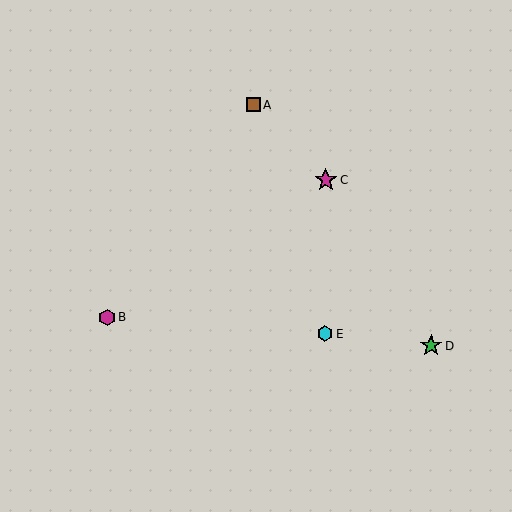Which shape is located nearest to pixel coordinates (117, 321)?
The magenta hexagon (labeled B) at (107, 317) is nearest to that location.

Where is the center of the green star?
The center of the green star is at (431, 346).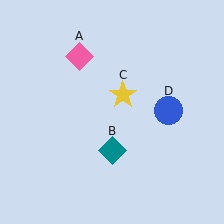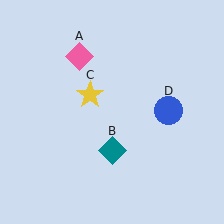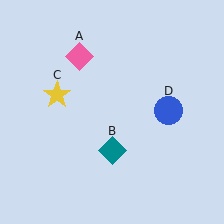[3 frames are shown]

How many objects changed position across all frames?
1 object changed position: yellow star (object C).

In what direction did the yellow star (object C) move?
The yellow star (object C) moved left.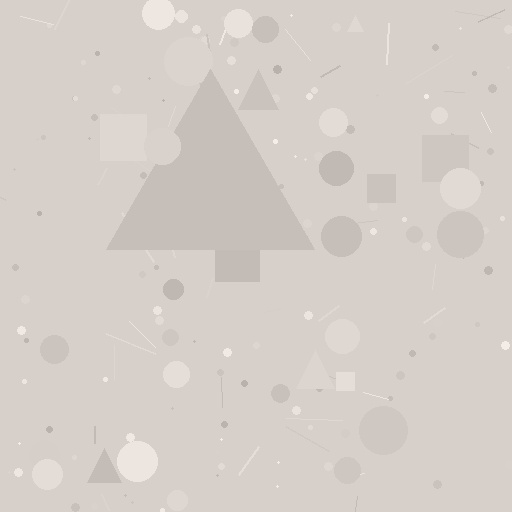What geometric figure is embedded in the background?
A triangle is embedded in the background.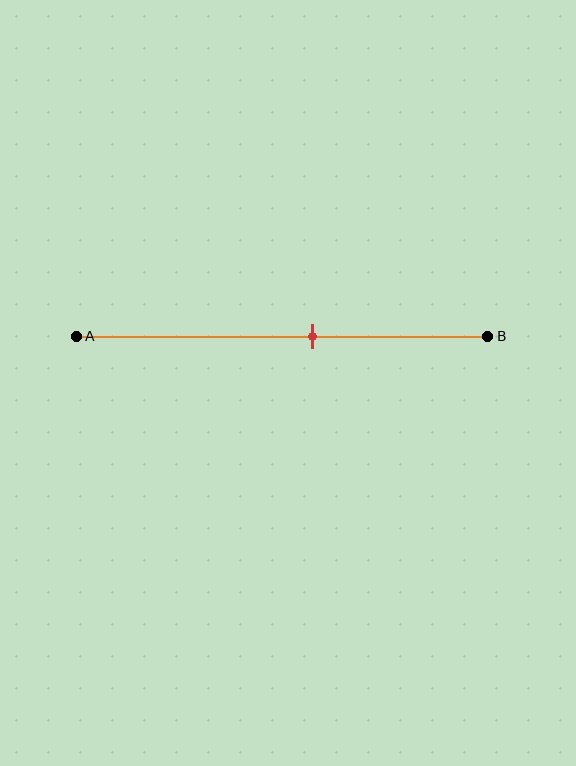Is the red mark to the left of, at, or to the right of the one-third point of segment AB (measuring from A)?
The red mark is to the right of the one-third point of segment AB.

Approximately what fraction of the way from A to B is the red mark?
The red mark is approximately 55% of the way from A to B.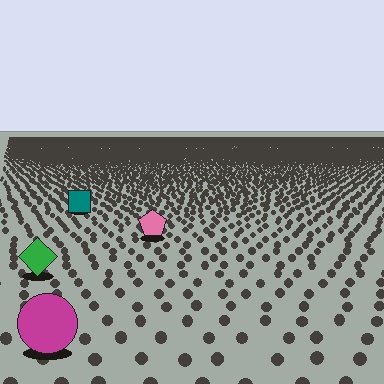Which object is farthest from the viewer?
The teal square is farthest from the viewer. It appears smaller and the ground texture around it is denser.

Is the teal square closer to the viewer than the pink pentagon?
No. The pink pentagon is closer — you can tell from the texture gradient: the ground texture is coarser near it.